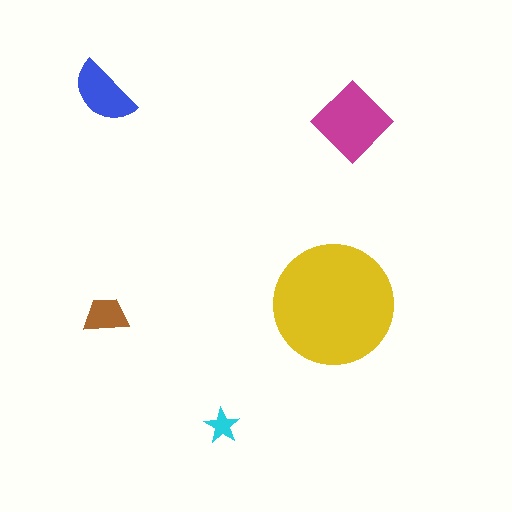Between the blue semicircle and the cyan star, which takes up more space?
The blue semicircle.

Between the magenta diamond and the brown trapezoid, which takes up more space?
The magenta diamond.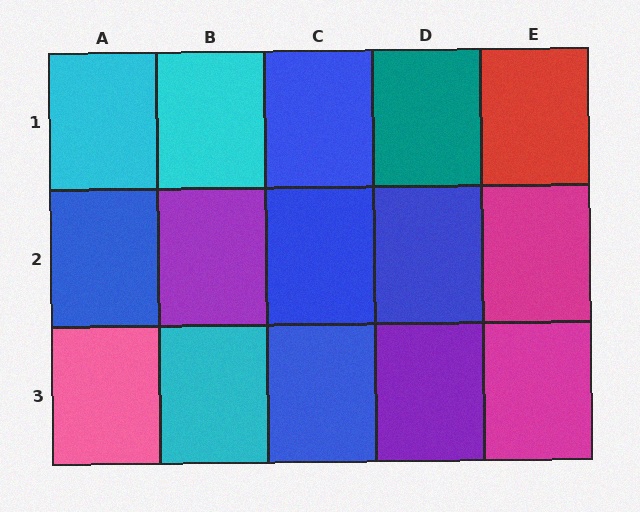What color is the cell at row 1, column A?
Cyan.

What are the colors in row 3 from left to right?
Pink, cyan, blue, purple, magenta.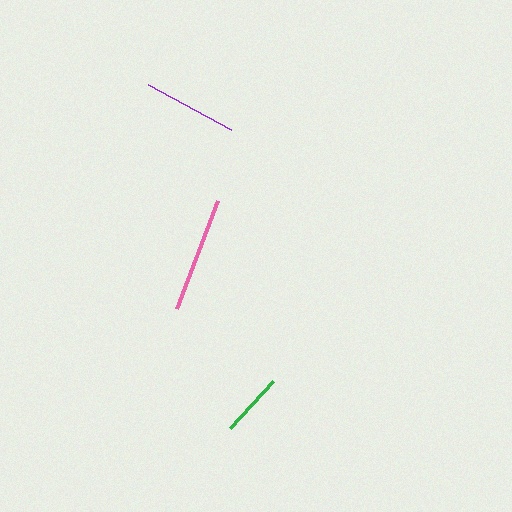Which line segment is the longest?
The pink line is the longest at approximately 116 pixels.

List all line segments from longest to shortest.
From longest to shortest: pink, purple, green.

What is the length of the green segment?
The green segment is approximately 64 pixels long.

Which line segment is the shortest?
The green line is the shortest at approximately 64 pixels.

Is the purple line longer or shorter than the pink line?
The pink line is longer than the purple line.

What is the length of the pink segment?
The pink segment is approximately 116 pixels long.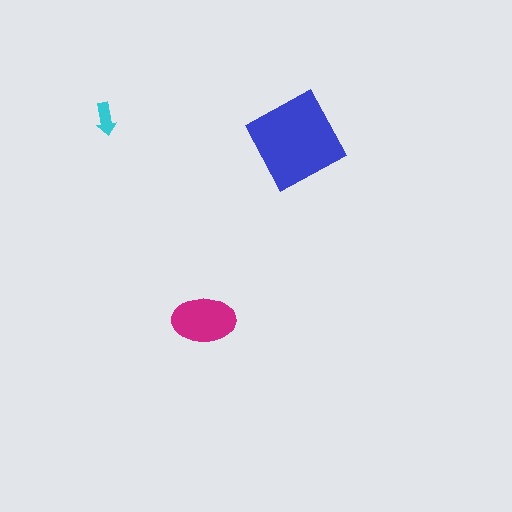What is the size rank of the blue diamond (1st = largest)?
1st.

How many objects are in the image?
There are 3 objects in the image.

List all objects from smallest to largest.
The cyan arrow, the magenta ellipse, the blue diamond.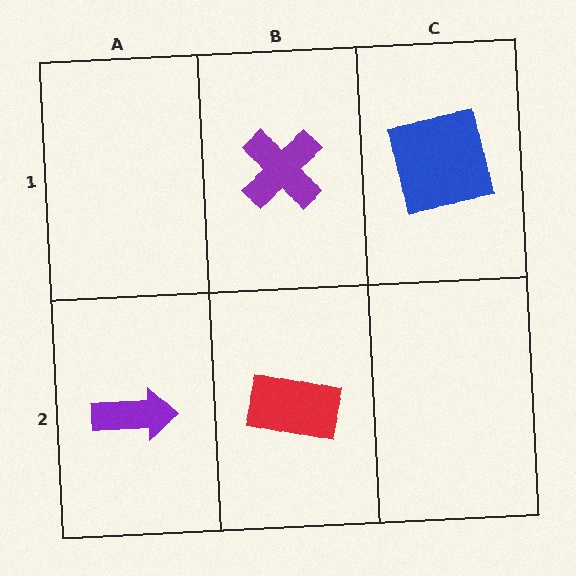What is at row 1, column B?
A purple cross.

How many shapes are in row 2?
2 shapes.